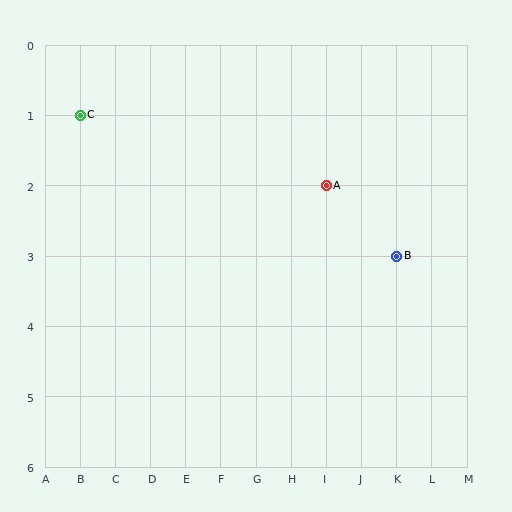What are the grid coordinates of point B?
Point B is at grid coordinates (K, 3).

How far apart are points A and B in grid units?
Points A and B are 2 columns and 1 row apart (about 2.2 grid units diagonally).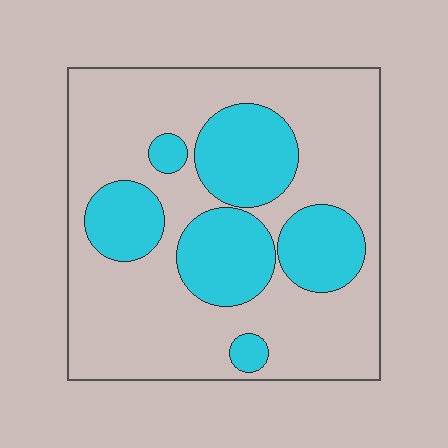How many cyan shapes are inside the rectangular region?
6.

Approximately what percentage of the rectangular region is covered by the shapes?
Approximately 30%.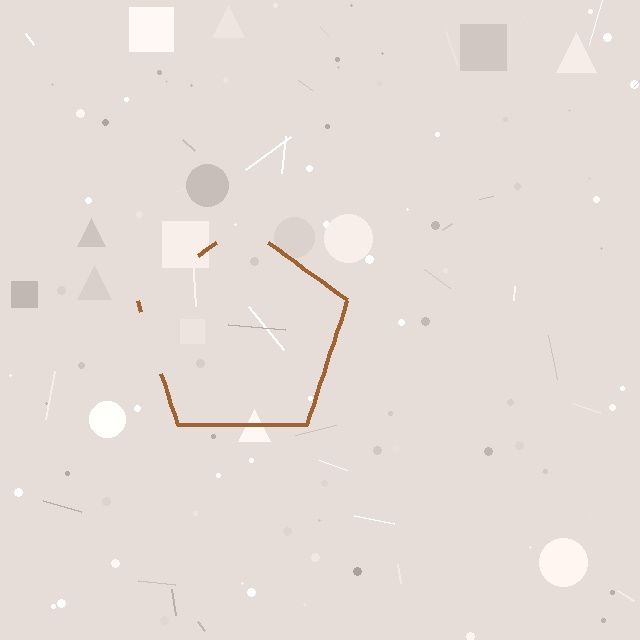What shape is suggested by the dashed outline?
The dashed outline suggests a pentagon.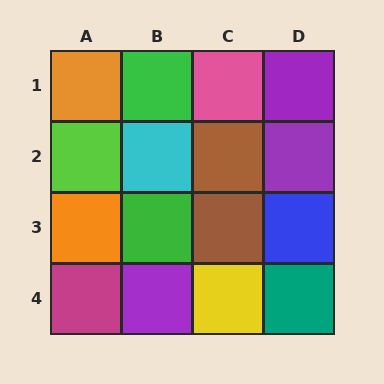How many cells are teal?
1 cell is teal.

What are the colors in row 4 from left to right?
Magenta, purple, yellow, teal.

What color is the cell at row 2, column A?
Lime.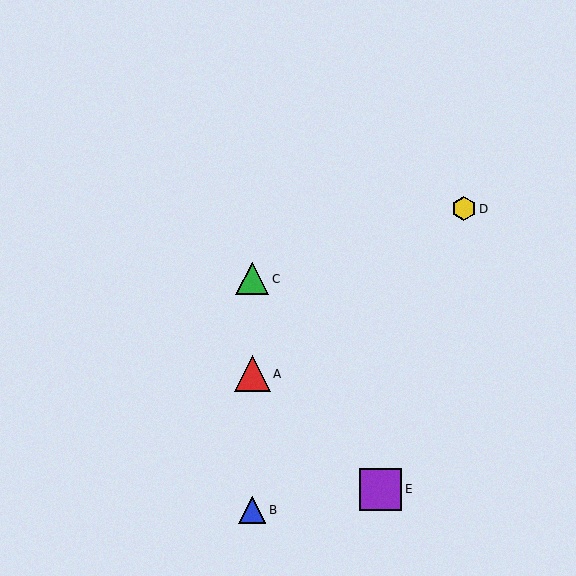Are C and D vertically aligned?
No, C is at x≈252 and D is at x≈464.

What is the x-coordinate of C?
Object C is at x≈252.